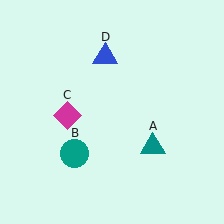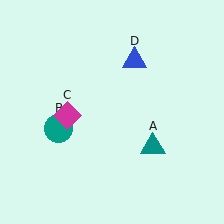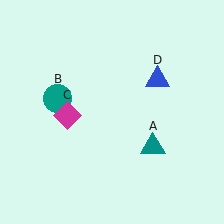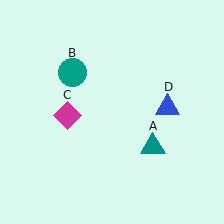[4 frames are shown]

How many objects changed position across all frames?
2 objects changed position: teal circle (object B), blue triangle (object D).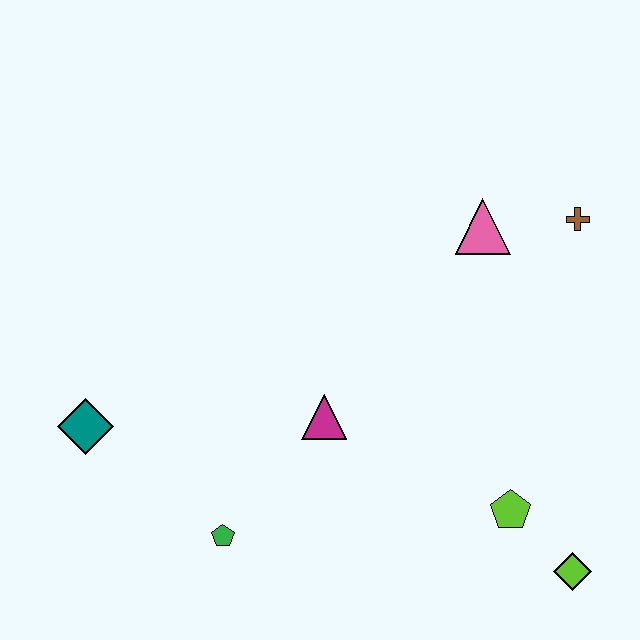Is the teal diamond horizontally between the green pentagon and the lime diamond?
No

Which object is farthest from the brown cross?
The teal diamond is farthest from the brown cross.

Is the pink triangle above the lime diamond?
Yes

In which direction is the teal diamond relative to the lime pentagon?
The teal diamond is to the left of the lime pentagon.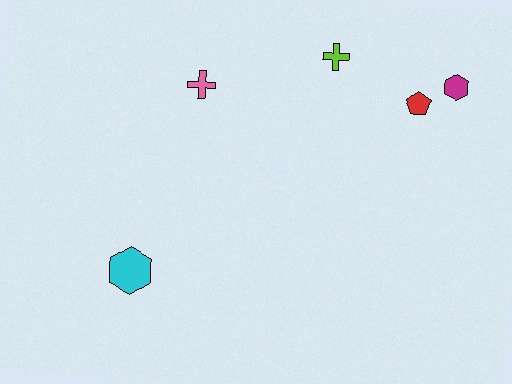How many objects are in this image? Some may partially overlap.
There are 5 objects.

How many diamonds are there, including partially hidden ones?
There are no diamonds.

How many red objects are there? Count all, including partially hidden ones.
There is 1 red object.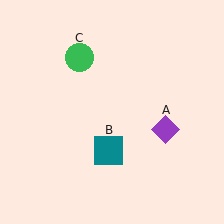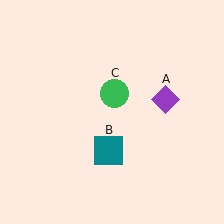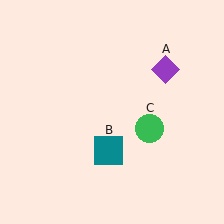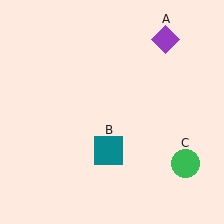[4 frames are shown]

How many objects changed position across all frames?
2 objects changed position: purple diamond (object A), green circle (object C).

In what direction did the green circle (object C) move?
The green circle (object C) moved down and to the right.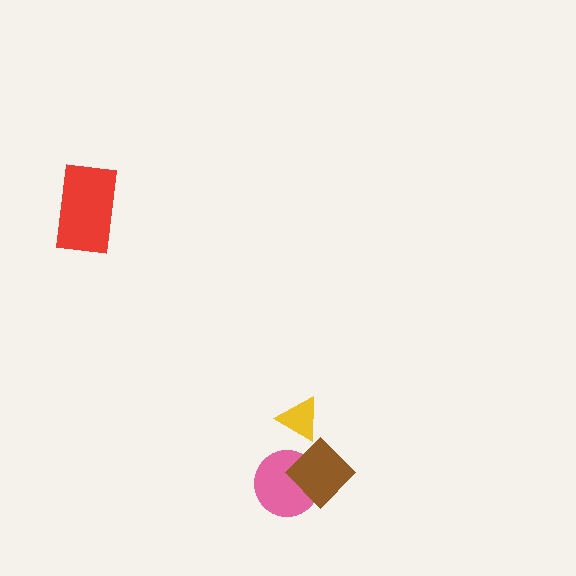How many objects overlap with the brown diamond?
1 object overlaps with the brown diamond.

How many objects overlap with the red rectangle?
0 objects overlap with the red rectangle.